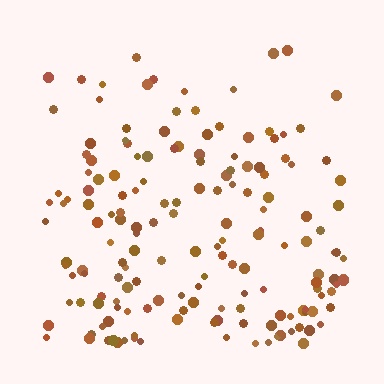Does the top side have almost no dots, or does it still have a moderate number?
Still a moderate number, just noticeably fewer than the bottom.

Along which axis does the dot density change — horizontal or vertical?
Vertical.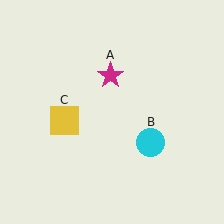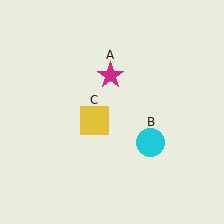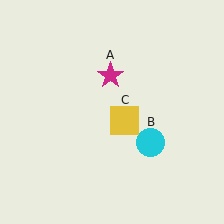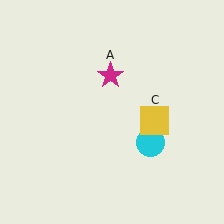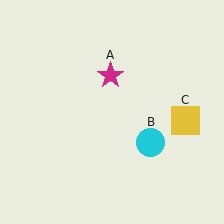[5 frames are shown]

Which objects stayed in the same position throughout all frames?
Magenta star (object A) and cyan circle (object B) remained stationary.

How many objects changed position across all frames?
1 object changed position: yellow square (object C).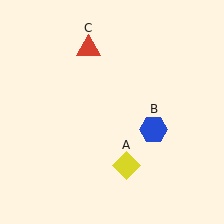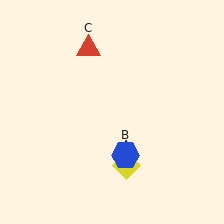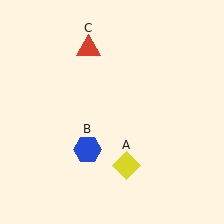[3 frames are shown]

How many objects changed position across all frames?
1 object changed position: blue hexagon (object B).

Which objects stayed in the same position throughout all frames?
Yellow diamond (object A) and red triangle (object C) remained stationary.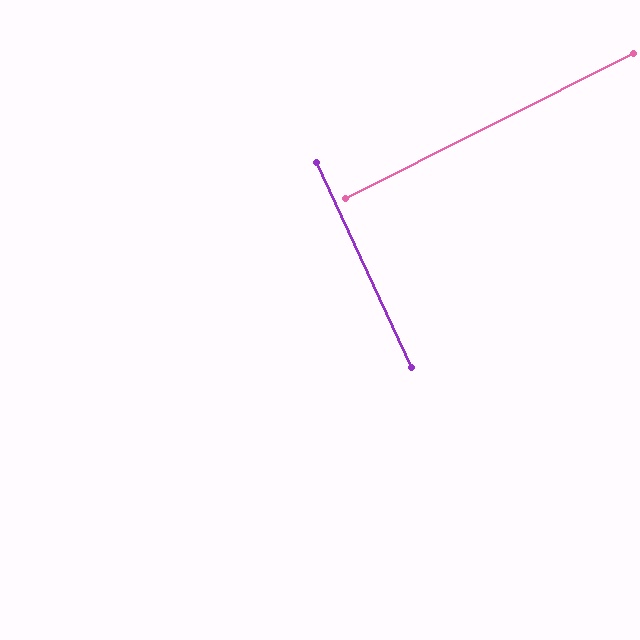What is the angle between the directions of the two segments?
Approximately 88 degrees.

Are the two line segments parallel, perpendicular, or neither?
Perpendicular — they meet at approximately 88°.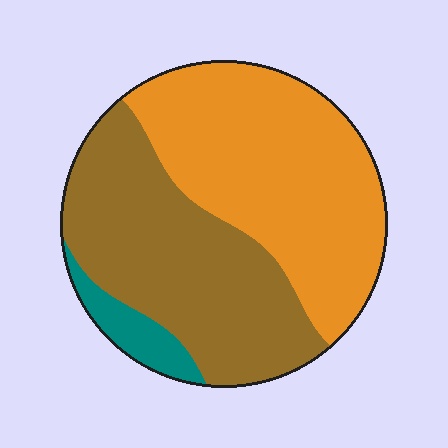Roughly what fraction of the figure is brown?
Brown covers around 45% of the figure.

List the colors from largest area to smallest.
From largest to smallest: orange, brown, teal.